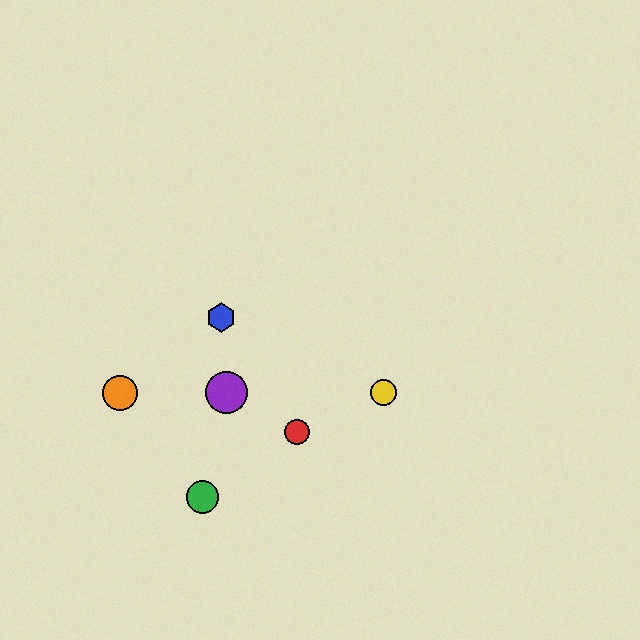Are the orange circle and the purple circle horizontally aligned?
Yes, both are at y≈393.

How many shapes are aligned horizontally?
3 shapes (the yellow circle, the purple circle, the orange circle) are aligned horizontally.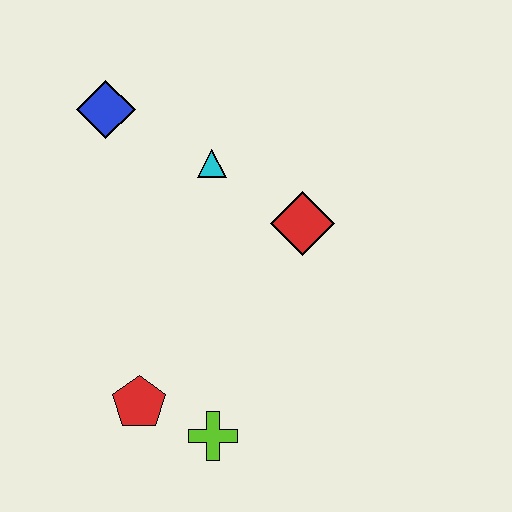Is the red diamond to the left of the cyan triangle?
No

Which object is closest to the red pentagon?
The lime cross is closest to the red pentagon.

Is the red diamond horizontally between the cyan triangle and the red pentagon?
No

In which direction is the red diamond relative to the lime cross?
The red diamond is above the lime cross.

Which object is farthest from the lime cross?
The blue diamond is farthest from the lime cross.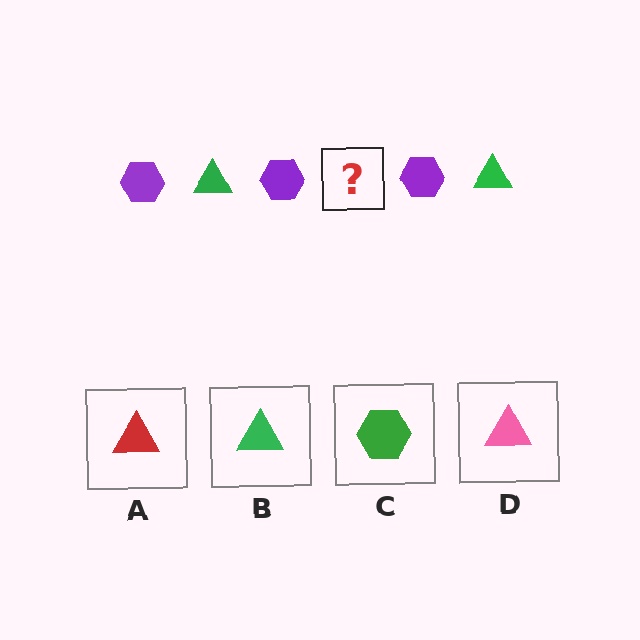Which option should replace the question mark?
Option B.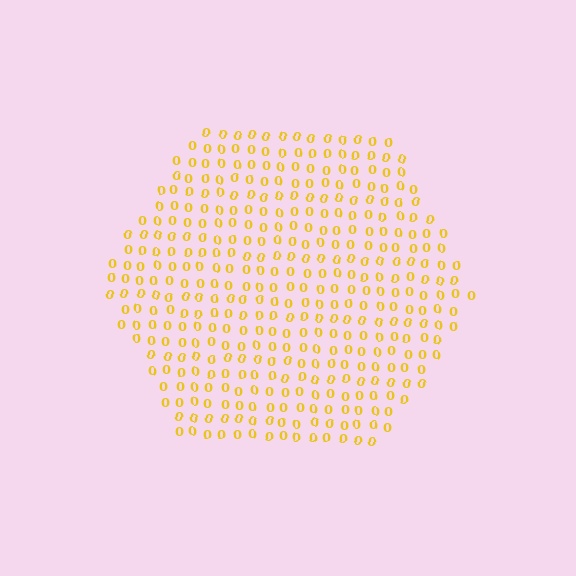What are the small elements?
The small elements are digit 0's.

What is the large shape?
The large shape is a hexagon.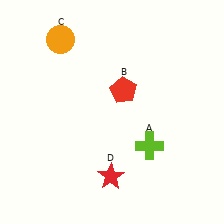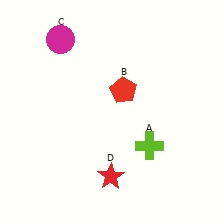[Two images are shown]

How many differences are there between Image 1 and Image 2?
There is 1 difference between the two images.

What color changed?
The circle (C) changed from orange in Image 1 to magenta in Image 2.